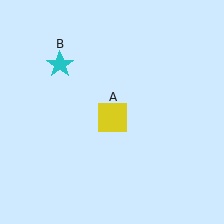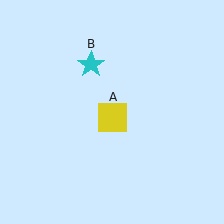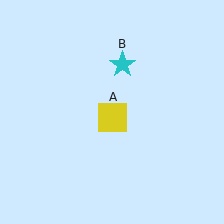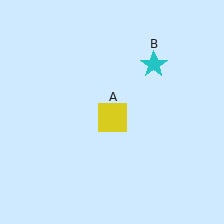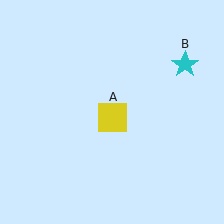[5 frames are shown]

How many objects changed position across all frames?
1 object changed position: cyan star (object B).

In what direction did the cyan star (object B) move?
The cyan star (object B) moved right.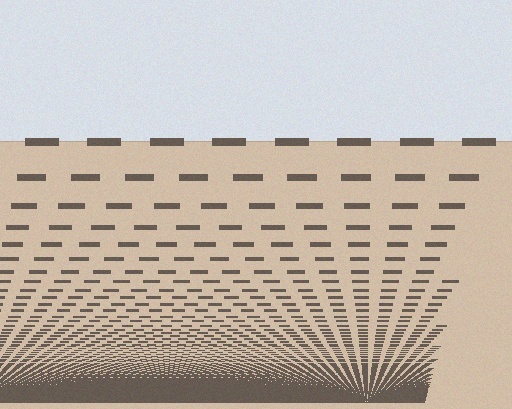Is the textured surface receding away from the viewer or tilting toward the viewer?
The surface appears to tilt toward the viewer. Texture elements get larger and sparser toward the top.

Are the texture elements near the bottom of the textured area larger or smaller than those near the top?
Smaller. The gradient is inverted — elements near the bottom are smaller and denser.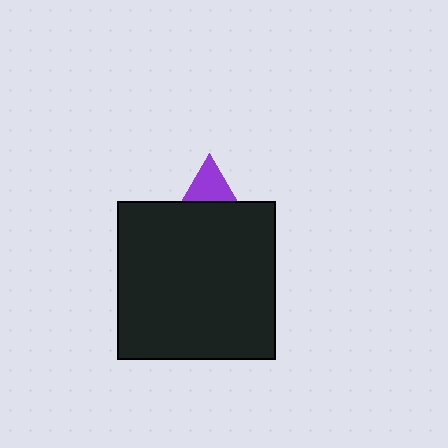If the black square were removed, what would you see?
You would see the complete purple triangle.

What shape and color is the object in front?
The object in front is a black square.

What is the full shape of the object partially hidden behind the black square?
The partially hidden object is a purple triangle.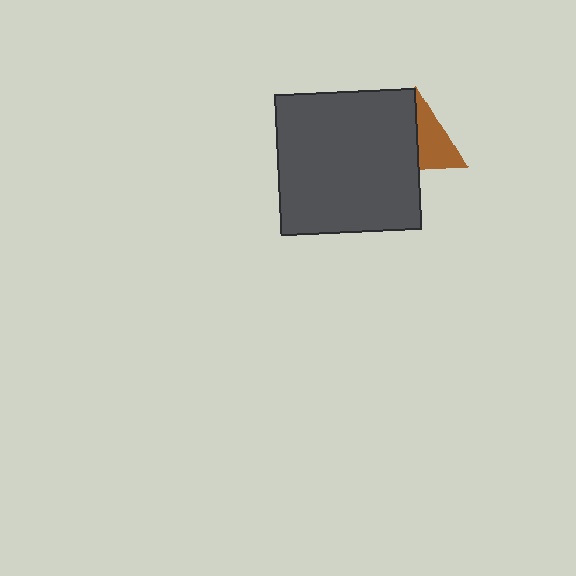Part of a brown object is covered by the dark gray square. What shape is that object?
It is a triangle.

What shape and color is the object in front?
The object in front is a dark gray square.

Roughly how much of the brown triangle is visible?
About half of it is visible (roughly 49%).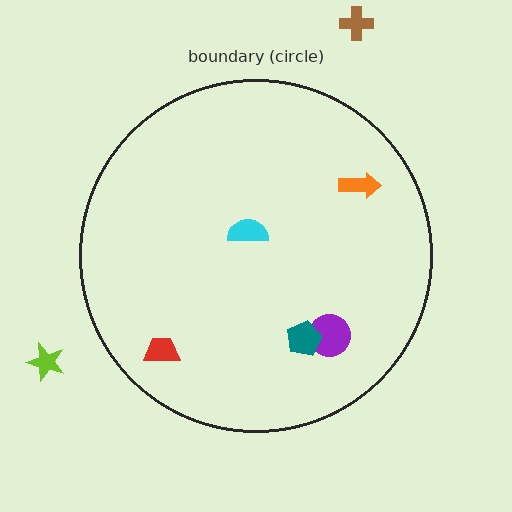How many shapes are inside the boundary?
5 inside, 2 outside.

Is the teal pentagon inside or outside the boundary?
Inside.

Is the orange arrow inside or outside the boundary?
Inside.